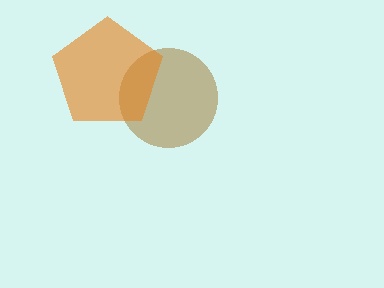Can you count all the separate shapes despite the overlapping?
Yes, there are 2 separate shapes.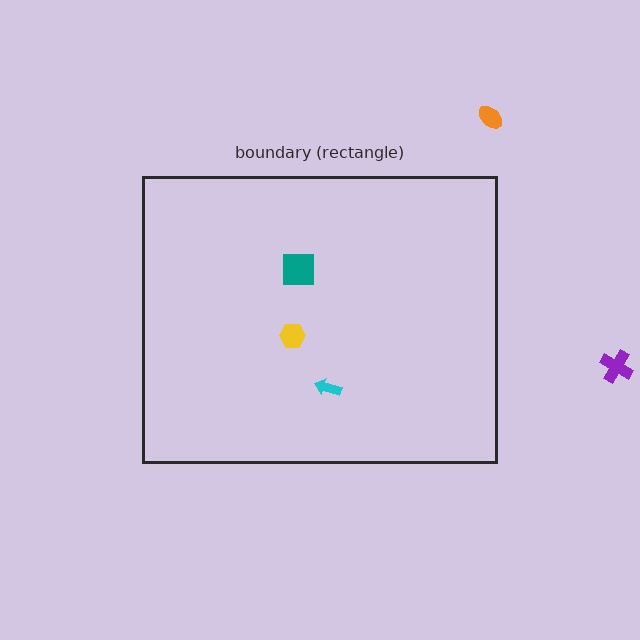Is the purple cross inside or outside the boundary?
Outside.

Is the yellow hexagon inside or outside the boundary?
Inside.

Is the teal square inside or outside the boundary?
Inside.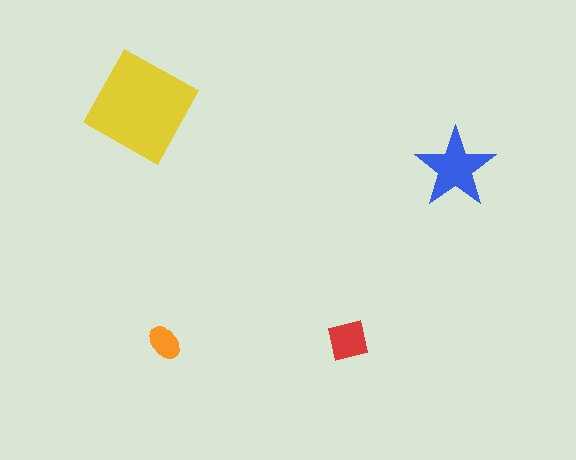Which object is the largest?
The yellow square.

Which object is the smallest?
The orange ellipse.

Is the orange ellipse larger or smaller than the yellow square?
Smaller.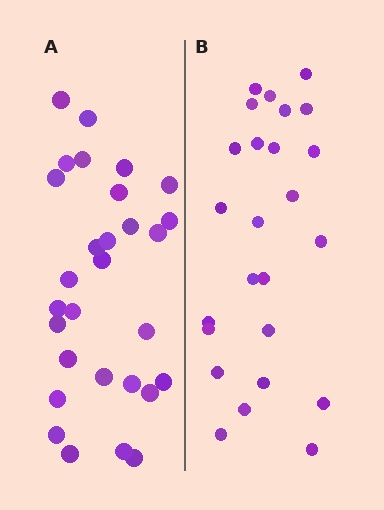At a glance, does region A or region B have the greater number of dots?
Region A (the left region) has more dots.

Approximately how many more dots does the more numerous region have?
Region A has about 4 more dots than region B.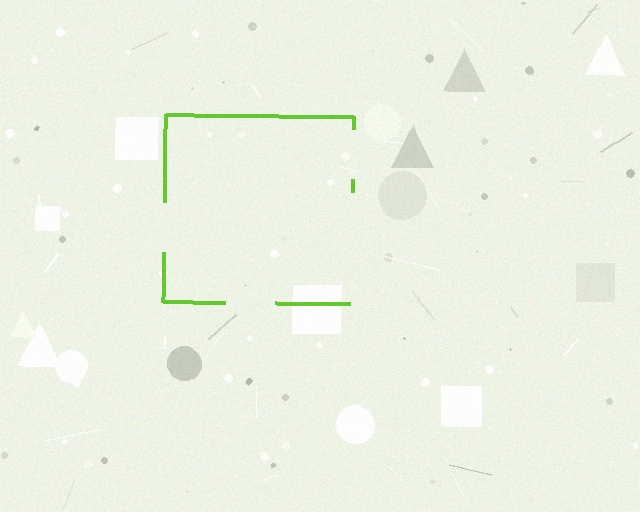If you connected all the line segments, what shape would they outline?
They would outline a square.